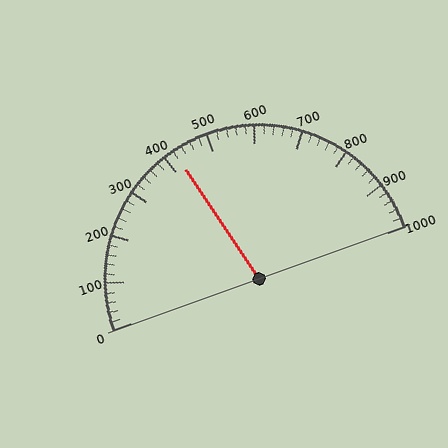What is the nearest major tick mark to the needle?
The nearest major tick mark is 400.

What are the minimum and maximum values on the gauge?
The gauge ranges from 0 to 1000.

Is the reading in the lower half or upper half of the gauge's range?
The reading is in the lower half of the range (0 to 1000).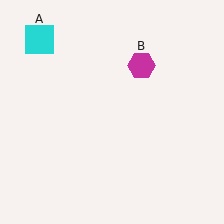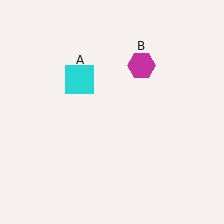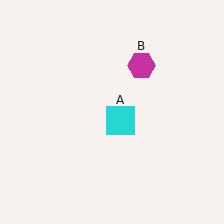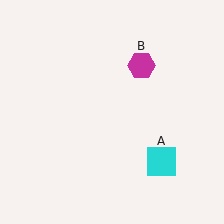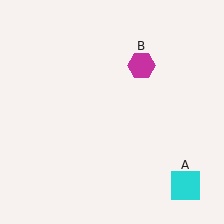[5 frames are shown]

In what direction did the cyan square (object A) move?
The cyan square (object A) moved down and to the right.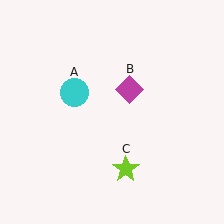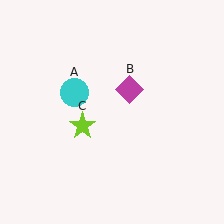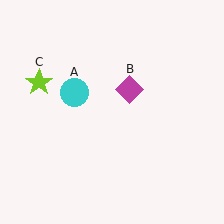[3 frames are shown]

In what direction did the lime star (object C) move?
The lime star (object C) moved up and to the left.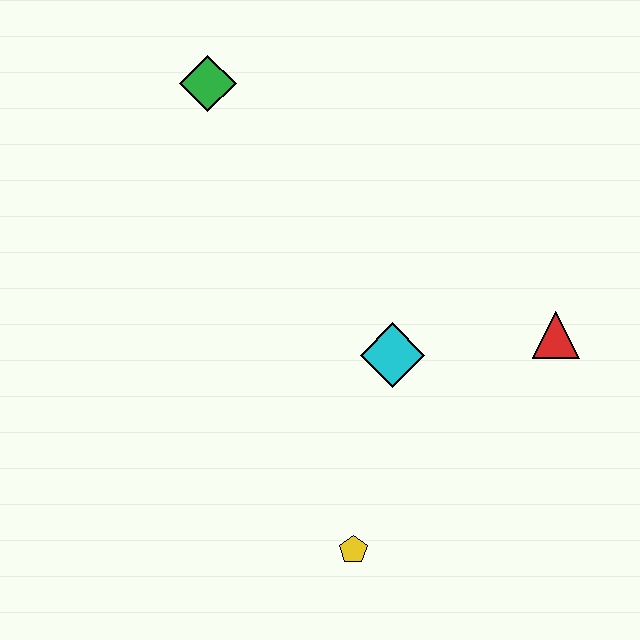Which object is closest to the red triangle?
The cyan diamond is closest to the red triangle.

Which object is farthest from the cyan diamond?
The green diamond is farthest from the cyan diamond.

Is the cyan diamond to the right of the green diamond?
Yes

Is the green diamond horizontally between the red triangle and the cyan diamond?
No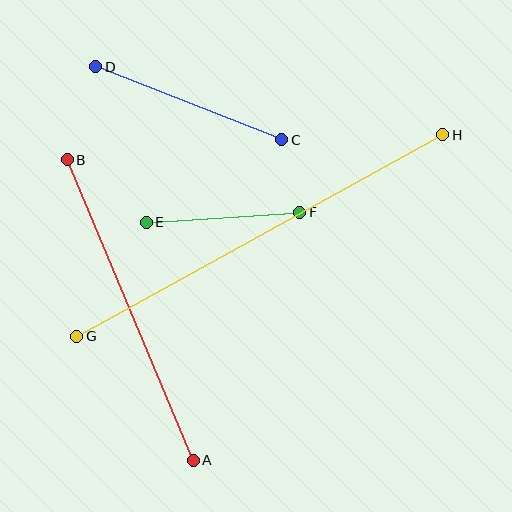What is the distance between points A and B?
The distance is approximately 326 pixels.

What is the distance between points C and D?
The distance is approximately 200 pixels.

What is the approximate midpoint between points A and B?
The midpoint is at approximately (130, 310) pixels.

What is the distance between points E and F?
The distance is approximately 153 pixels.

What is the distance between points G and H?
The distance is approximately 418 pixels.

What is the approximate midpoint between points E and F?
The midpoint is at approximately (223, 217) pixels.